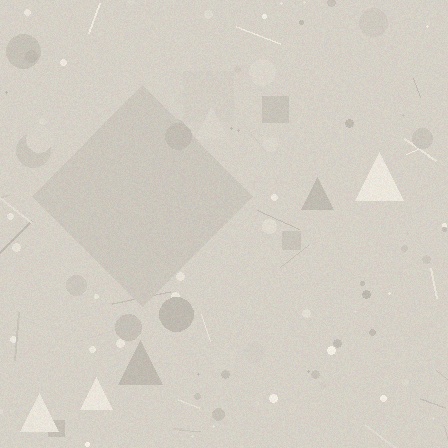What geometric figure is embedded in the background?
A diamond is embedded in the background.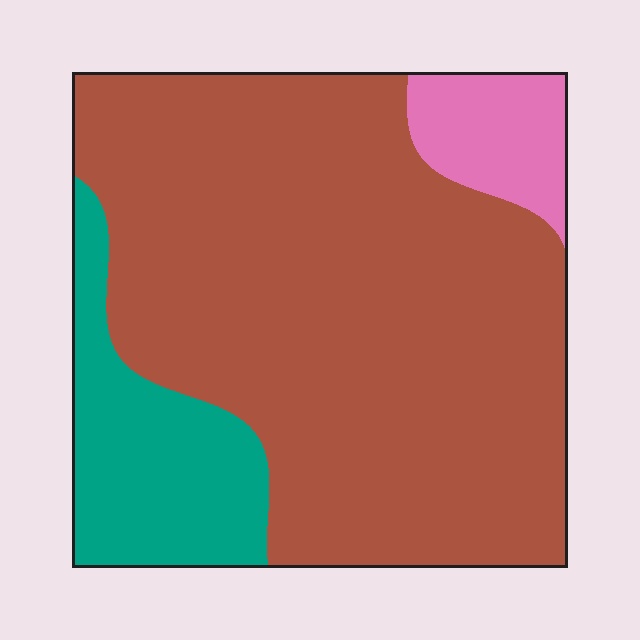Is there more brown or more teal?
Brown.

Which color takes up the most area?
Brown, at roughly 75%.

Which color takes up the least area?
Pink, at roughly 10%.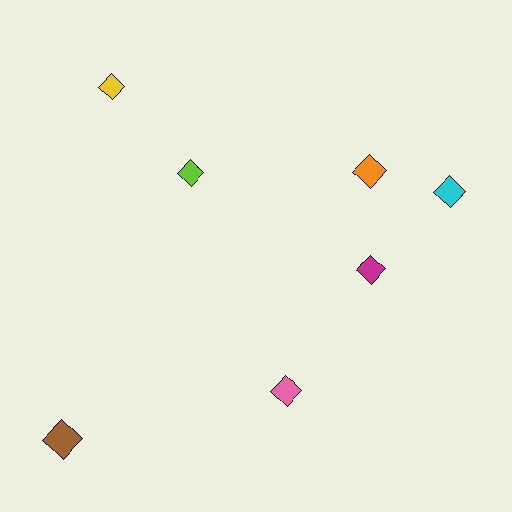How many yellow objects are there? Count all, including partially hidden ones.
There is 1 yellow object.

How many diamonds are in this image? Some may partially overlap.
There are 7 diamonds.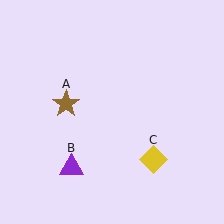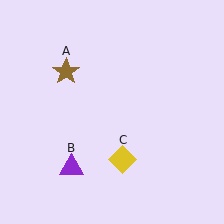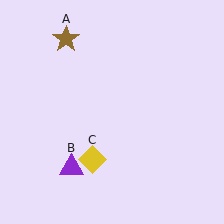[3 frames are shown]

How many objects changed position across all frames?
2 objects changed position: brown star (object A), yellow diamond (object C).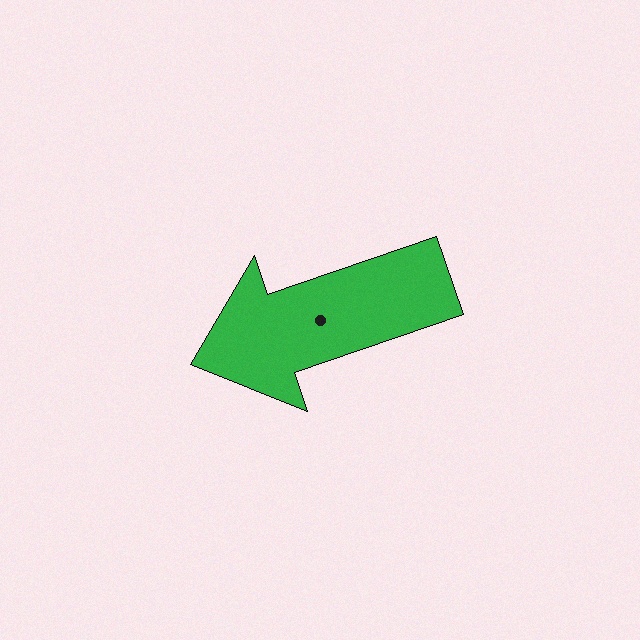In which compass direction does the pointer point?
West.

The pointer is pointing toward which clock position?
Roughly 8 o'clock.